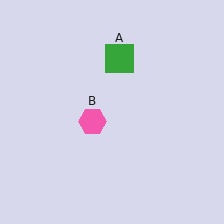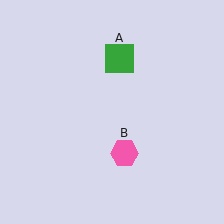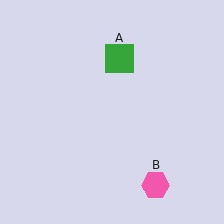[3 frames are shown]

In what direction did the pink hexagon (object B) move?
The pink hexagon (object B) moved down and to the right.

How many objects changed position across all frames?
1 object changed position: pink hexagon (object B).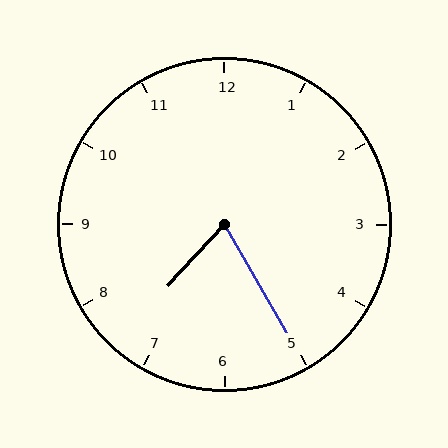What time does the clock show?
7:25.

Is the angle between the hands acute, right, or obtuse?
It is acute.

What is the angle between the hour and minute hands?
Approximately 72 degrees.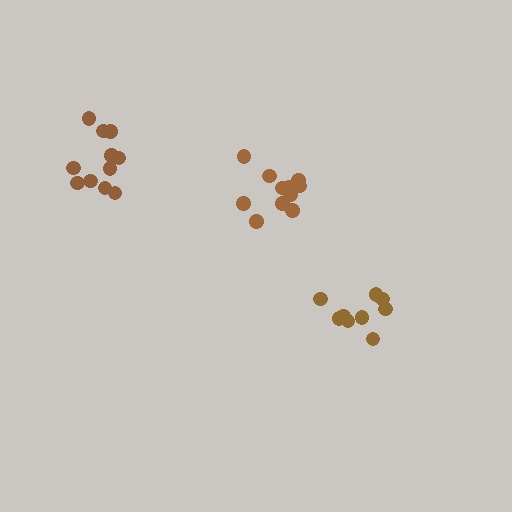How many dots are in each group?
Group 1: 11 dots, Group 2: 11 dots, Group 3: 11 dots (33 total).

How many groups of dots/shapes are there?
There are 3 groups.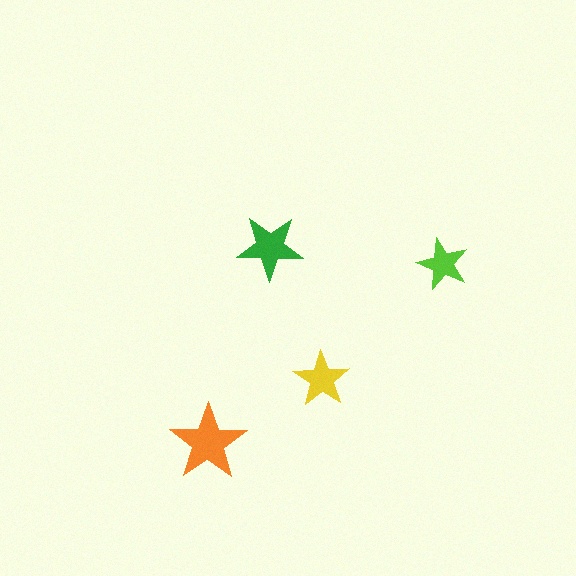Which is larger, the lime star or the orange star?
The orange one.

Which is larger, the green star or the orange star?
The orange one.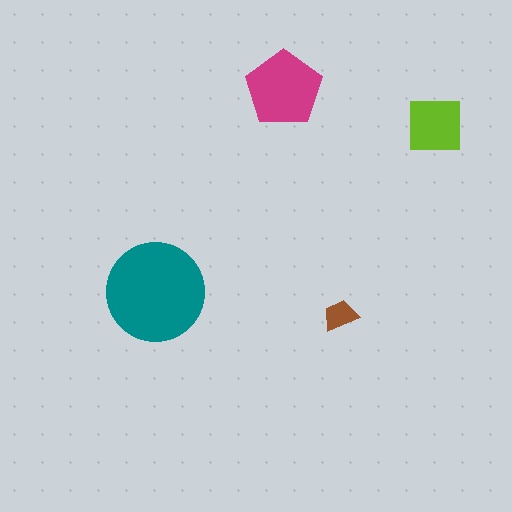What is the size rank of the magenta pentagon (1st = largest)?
2nd.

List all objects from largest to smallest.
The teal circle, the magenta pentagon, the lime square, the brown trapezoid.